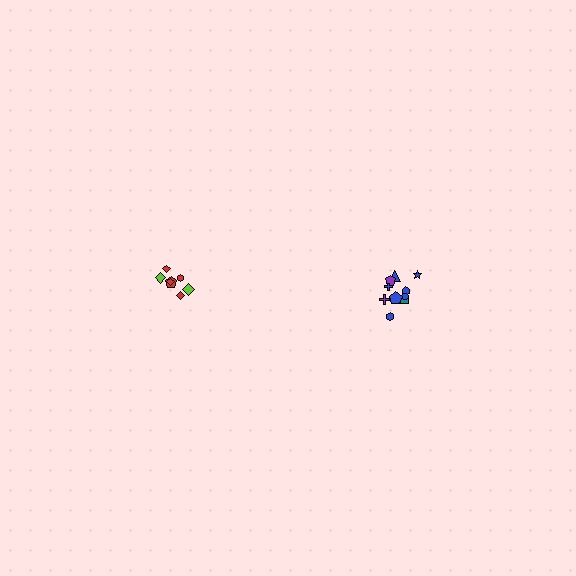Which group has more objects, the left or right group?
The right group.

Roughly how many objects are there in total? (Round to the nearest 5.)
Roughly 15 objects in total.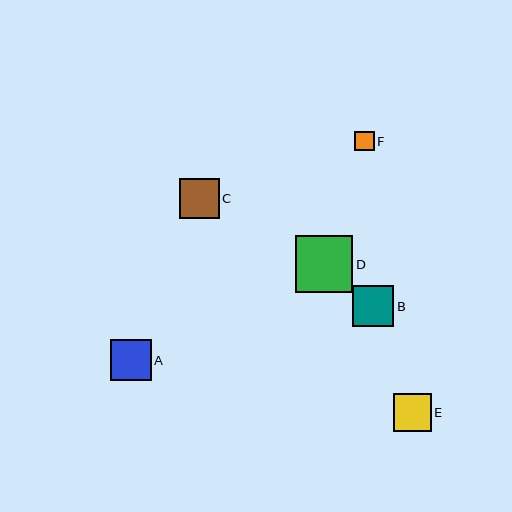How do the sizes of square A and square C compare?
Square A and square C are approximately the same size.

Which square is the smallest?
Square F is the smallest with a size of approximately 19 pixels.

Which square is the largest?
Square D is the largest with a size of approximately 57 pixels.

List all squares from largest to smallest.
From largest to smallest: D, A, B, C, E, F.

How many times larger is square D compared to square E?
Square D is approximately 1.5 times the size of square E.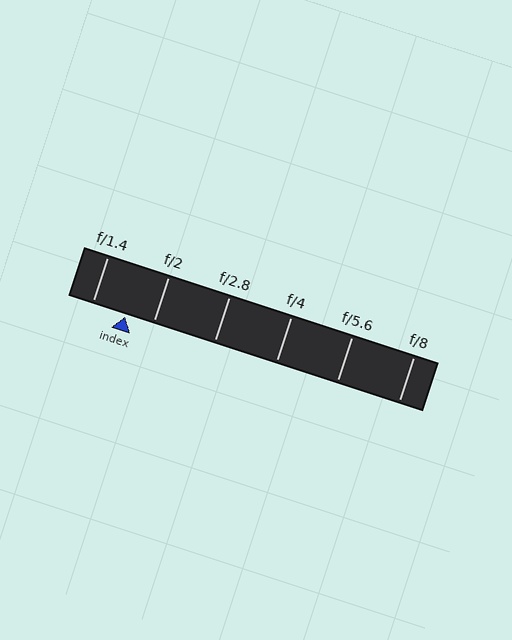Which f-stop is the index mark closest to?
The index mark is closest to f/2.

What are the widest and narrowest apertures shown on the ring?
The widest aperture shown is f/1.4 and the narrowest is f/8.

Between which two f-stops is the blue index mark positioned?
The index mark is between f/1.4 and f/2.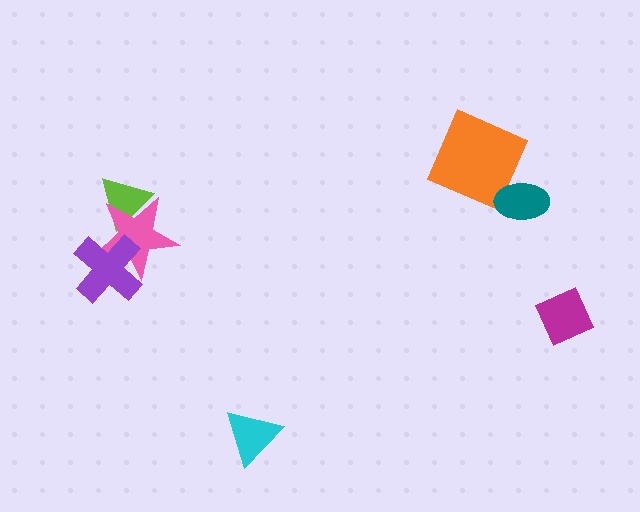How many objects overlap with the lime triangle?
1 object overlaps with the lime triangle.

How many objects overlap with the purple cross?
1 object overlaps with the purple cross.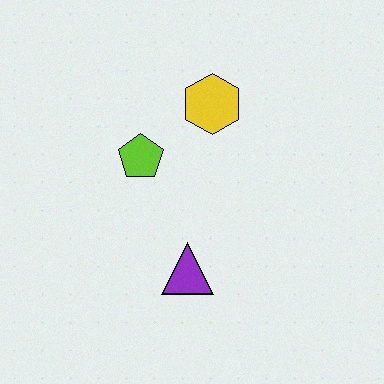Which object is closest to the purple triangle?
The lime pentagon is closest to the purple triangle.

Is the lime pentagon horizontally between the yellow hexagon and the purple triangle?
No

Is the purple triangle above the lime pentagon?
No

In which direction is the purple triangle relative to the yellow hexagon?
The purple triangle is below the yellow hexagon.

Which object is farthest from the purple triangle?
The yellow hexagon is farthest from the purple triangle.